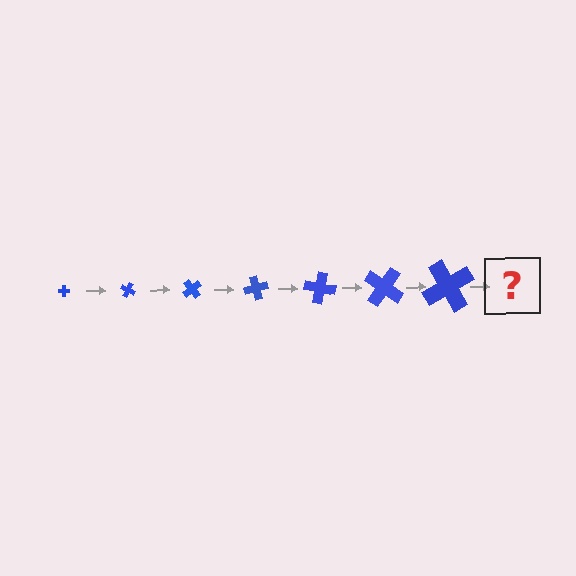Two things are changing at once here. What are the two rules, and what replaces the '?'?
The two rules are that the cross grows larger each step and it rotates 25 degrees each step. The '?' should be a cross, larger than the previous one and rotated 175 degrees from the start.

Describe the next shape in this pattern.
It should be a cross, larger than the previous one and rotated 175 degrees from the start.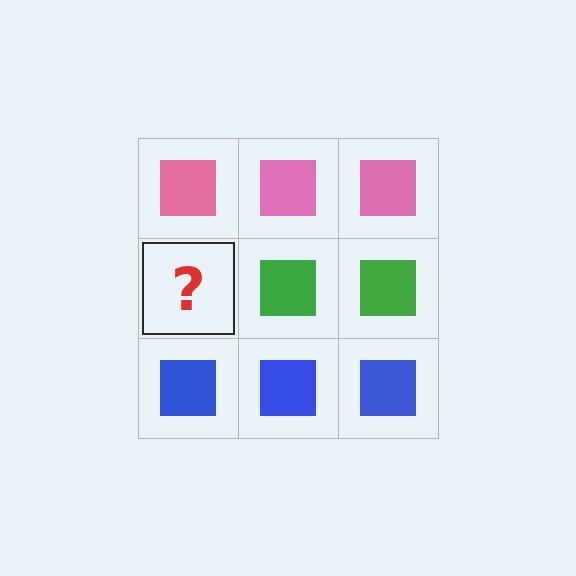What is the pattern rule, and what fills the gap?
The rule is that each row has a consistent color. The gap should be filled with a green square.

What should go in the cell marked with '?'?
The missing cell should contain a green square.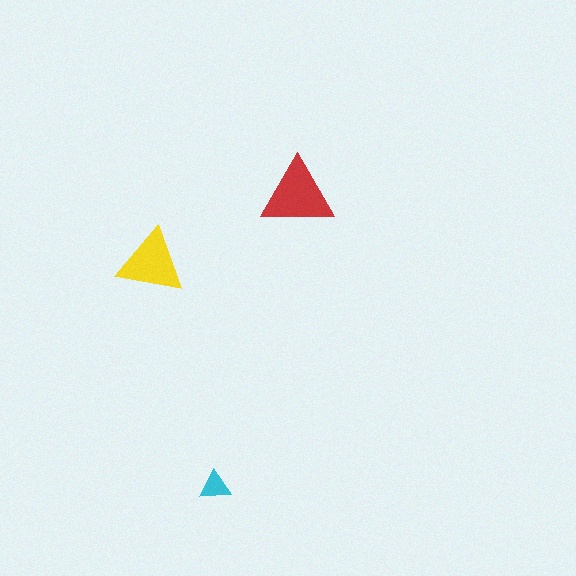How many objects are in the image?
There are 3 objects in the image.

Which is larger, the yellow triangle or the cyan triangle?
The yellow one.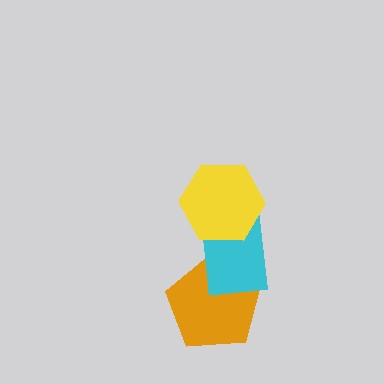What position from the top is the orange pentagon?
The orange pentagon is 3rd from the top.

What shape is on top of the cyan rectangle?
The yellow hexagon is on top of the cyan rectangle.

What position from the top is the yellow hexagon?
The yellow hexagon is 1st from the top.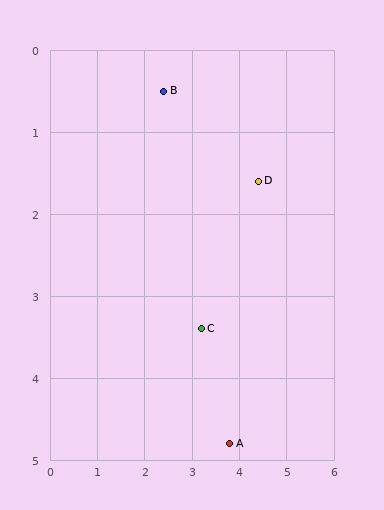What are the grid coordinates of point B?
Point B is at approximately (2.4, 0.5).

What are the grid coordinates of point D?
Point D is at approximately (4.4, 1.6).